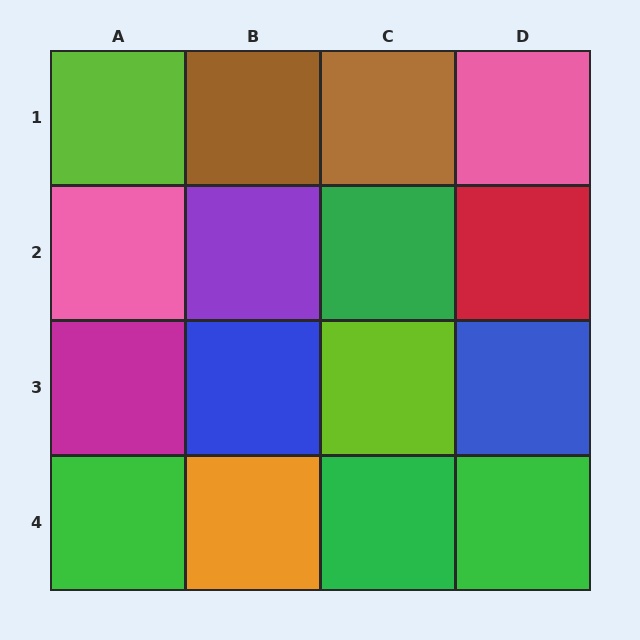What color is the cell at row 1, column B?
Brown.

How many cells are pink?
2 cells are pink.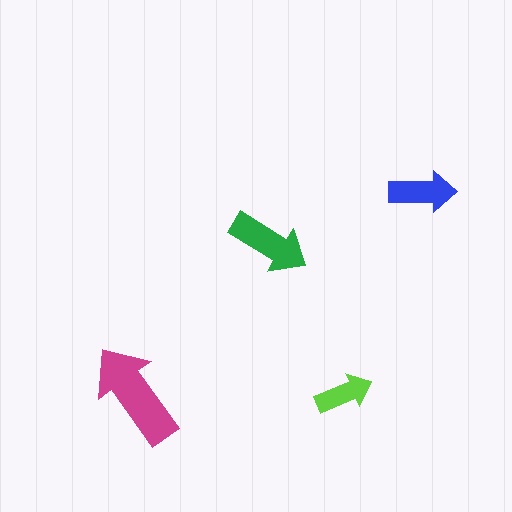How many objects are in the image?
There are 4 objects in the image.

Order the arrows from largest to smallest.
the magenta one, the green one, the blue one, the lime one.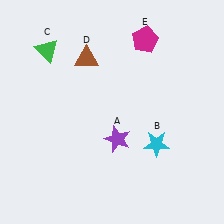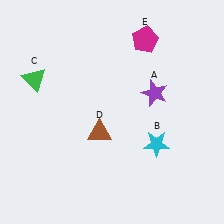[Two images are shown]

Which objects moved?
The objects that moved are: the purple star (A), the green triangle (C), the brown triangle (D).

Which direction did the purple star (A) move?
The purple star (A) moved up.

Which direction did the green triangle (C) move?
The green triangle (C) moved down.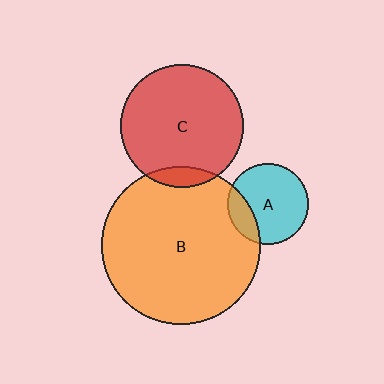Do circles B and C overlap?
Yes.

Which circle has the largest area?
Circle B (orange).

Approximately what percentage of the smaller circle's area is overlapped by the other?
Approximately 10%.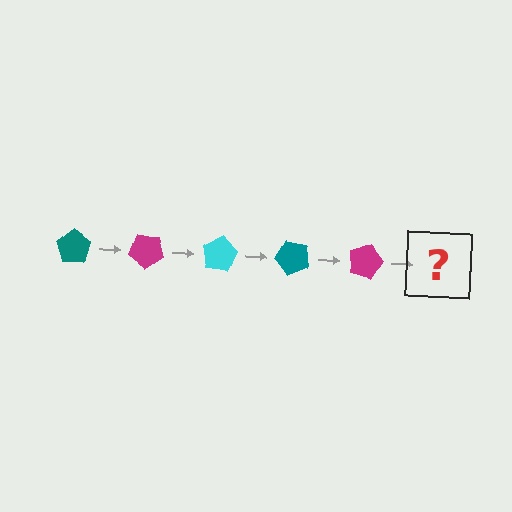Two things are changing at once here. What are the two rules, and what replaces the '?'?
The two rules are that it rotates 40 degrees each step and the color cycles through teal, magenta, and cyan. The '?' should be a cyan pentagon, rotated 200 degrees from the start.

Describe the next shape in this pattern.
It should be a cyan pentagon, rotated 200 degrees from the start.